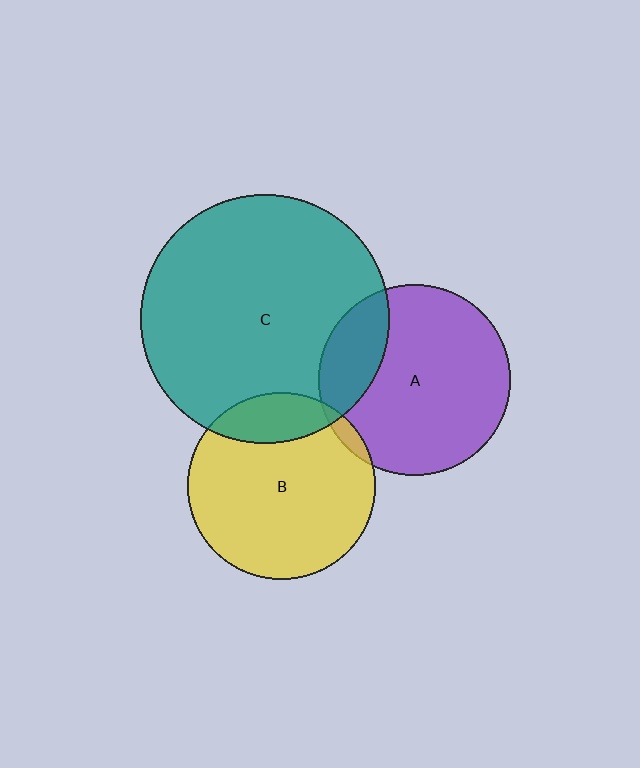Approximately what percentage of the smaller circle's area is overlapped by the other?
Approximately 15%.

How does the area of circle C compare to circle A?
Approximately 1.7 times.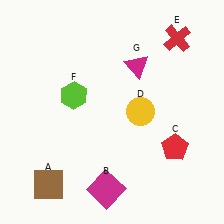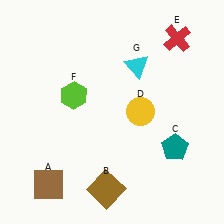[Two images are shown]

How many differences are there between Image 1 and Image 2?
There are 3 differences between the two images.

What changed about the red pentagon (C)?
In Image 1, C is red. In Image 2, it changed to teal.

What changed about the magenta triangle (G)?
In Image 1, G is magenta. In Image 2, it changed to cyan.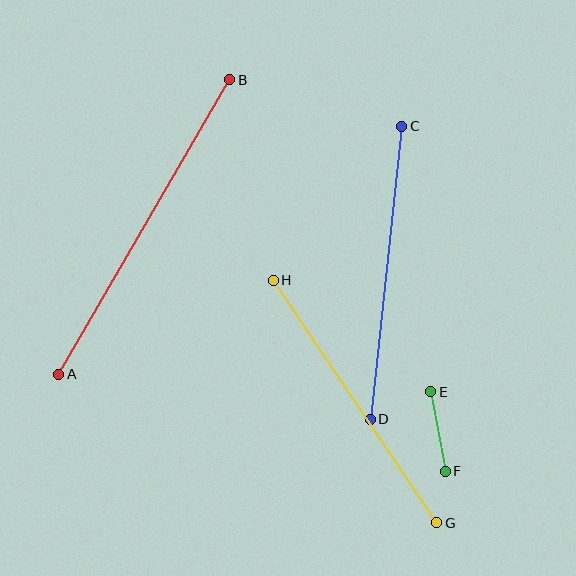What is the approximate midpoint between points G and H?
The midpoint is at approximately (355, 401) pixels.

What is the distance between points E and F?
The distance is approximately 81 pixels.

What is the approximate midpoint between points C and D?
The midpoint is at approximately (386, 273) pixels.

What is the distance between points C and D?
The distance is approximately 295 pixels.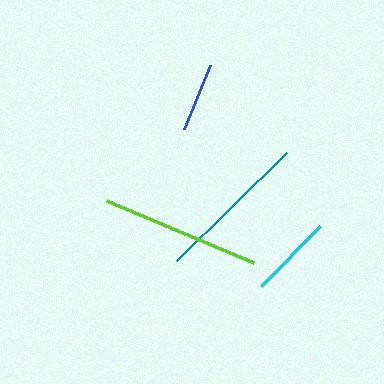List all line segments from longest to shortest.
From longest to shortest: lime, teal, cyan, blue.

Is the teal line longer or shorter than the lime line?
The lime line is longer than the teal line.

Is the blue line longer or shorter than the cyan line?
The cyan line is longer than the blue line.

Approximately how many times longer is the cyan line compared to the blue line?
The cyan line is approximately 1.2 times the length of the blue line.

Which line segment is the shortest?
The blue line is the shortest at approximately 68 pixels.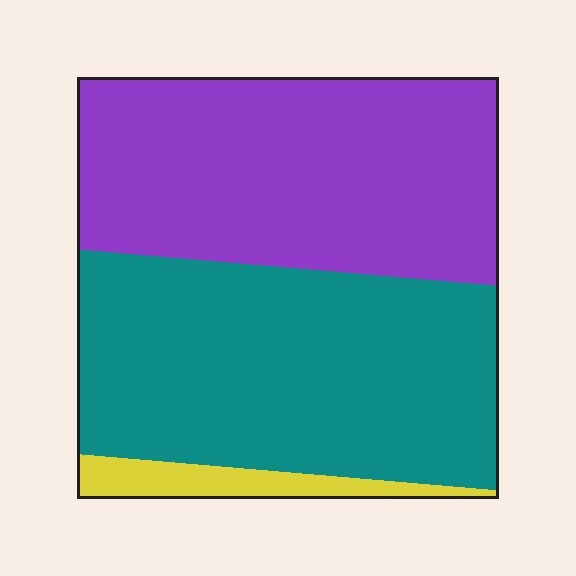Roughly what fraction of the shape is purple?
Purple takes up between a quarter and a half of the shape.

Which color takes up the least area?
Yellow, at roughly 5%.